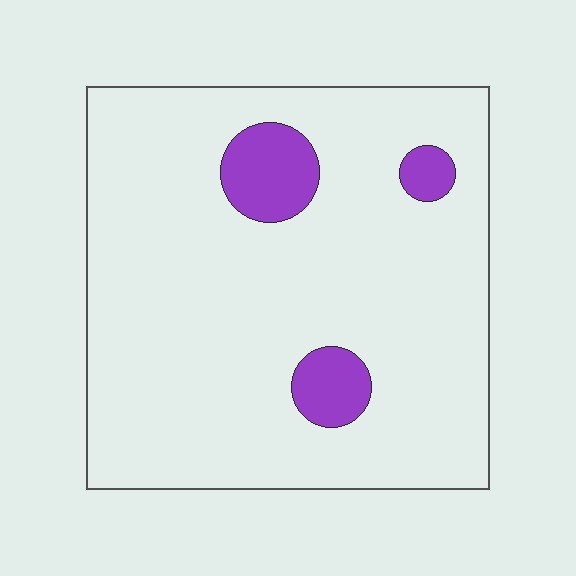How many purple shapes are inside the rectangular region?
3.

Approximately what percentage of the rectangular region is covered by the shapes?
Approximately 10%.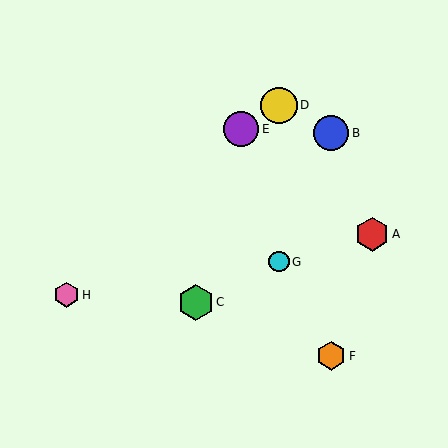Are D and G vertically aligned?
Yes, both are at x≈279.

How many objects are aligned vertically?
2 objects (D, G) are aligned vertically.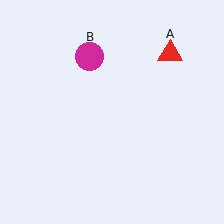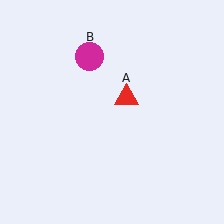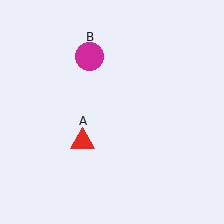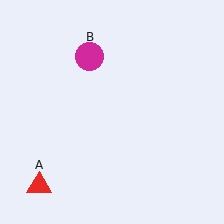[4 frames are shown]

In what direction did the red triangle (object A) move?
The red triangle (object A) moved down and to the left.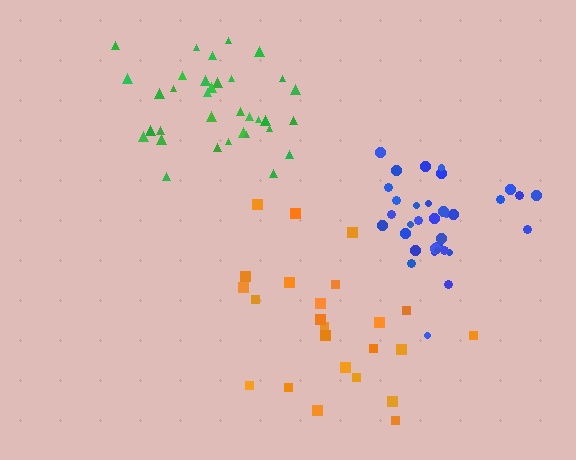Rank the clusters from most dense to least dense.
blue, green, orange.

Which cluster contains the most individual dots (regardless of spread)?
Green (34).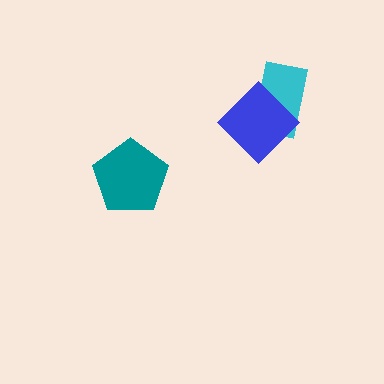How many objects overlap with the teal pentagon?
0 objects overlap with the teal pentagon.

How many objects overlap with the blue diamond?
1 object overlaps with the blue diamond.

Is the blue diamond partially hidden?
No, no other shape covers it.